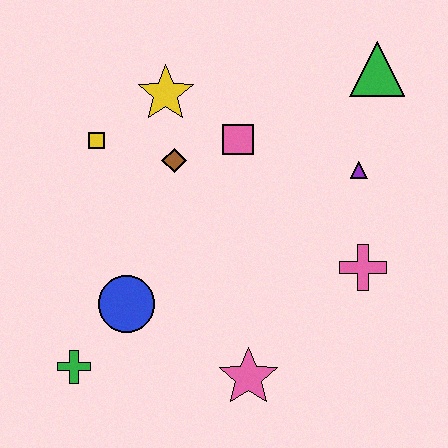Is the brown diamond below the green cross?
No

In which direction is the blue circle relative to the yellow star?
The blue circle is below the yellow star.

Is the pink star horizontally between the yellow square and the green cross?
No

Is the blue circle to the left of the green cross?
No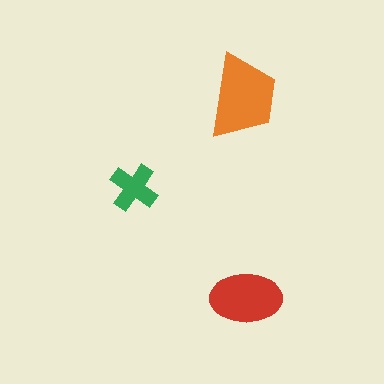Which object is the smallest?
The green cross.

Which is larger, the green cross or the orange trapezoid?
The orange trapezoid.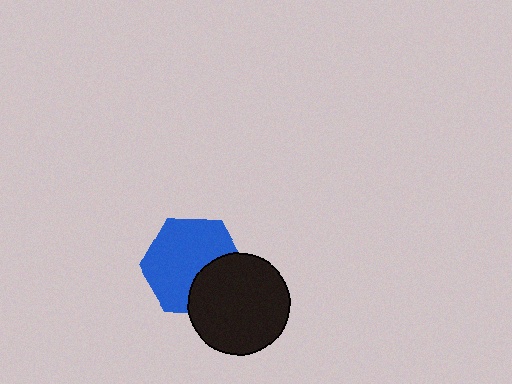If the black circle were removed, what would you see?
You would see the complete blue hexagon.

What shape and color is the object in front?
The object in front is a black circle.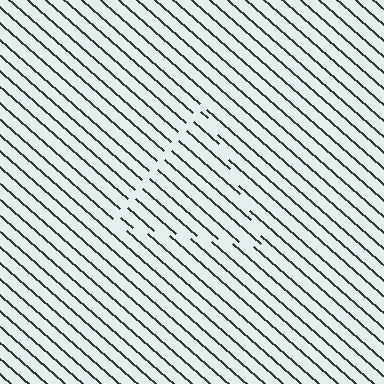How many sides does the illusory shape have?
3 sides — the line-ends trace a triangle.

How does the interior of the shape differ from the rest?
The interior of the shape contains the same grating, shifted by half a period — the contour is defined by the phase discontinuity where line-ends from the inner and outer gratings abut.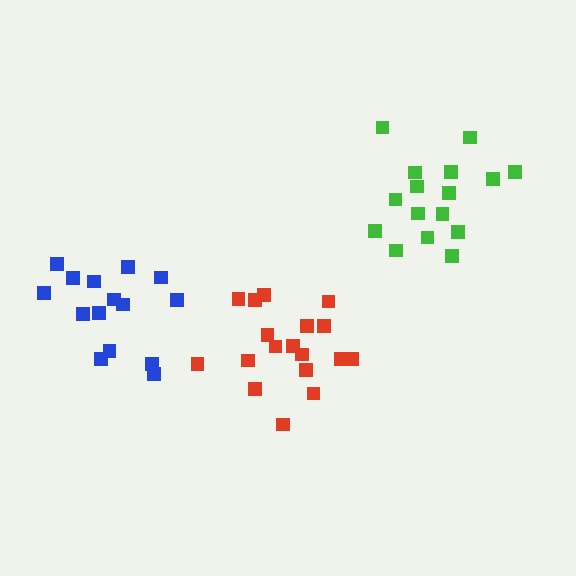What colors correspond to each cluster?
The clusters are colored: red, green, blue.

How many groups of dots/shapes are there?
There are 3 groups.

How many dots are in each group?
Group 1: 18 dots, Group 2: 16 dots, Group 3: 15 dots (49 total).